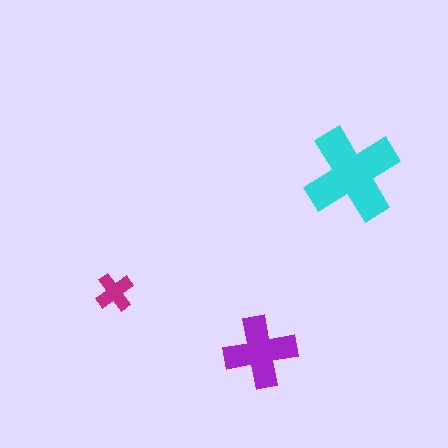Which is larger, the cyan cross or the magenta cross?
The cyan one.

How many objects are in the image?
There are 3 objects in the image.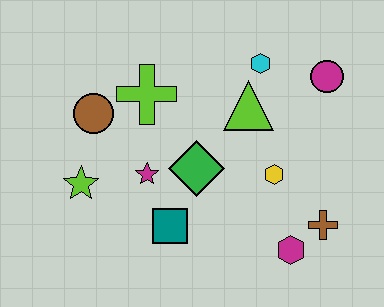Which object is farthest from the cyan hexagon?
The lime star is farthest from the cyan hexagon.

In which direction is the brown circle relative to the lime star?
The brown circle is above the lime star.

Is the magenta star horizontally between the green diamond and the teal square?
No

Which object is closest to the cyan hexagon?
The lime triangle is closest to the cyan hexagon.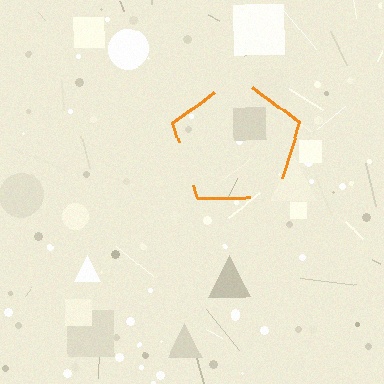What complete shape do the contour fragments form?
The contour fragments form a pentagon.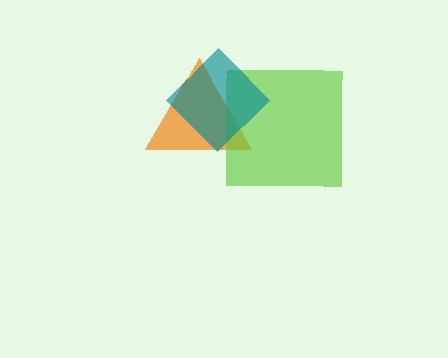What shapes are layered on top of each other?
The layered shapes are: an orange triangle, a lime square, a teal diamond.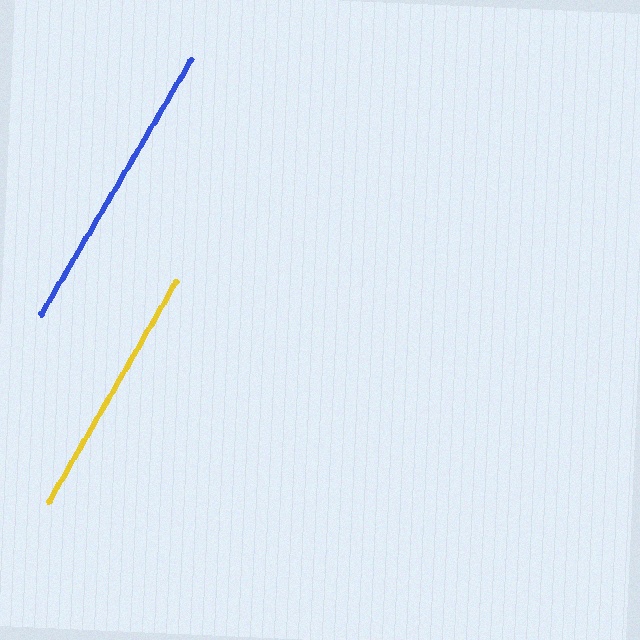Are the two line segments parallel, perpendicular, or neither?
Parallel — their directions differ by only 0.6°.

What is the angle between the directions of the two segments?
Approximately 1 degree.